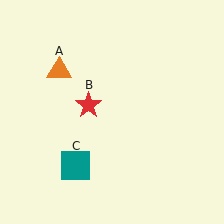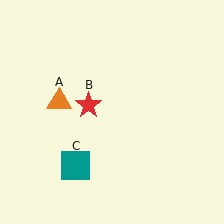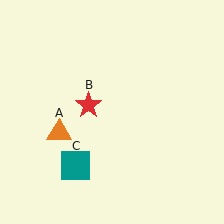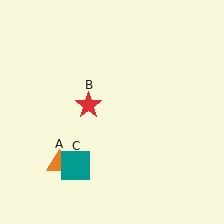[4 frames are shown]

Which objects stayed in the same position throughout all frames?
Red star (object B) and teal square (object C) remained stationary.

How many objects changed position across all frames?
1 object changed position: orange triangle (object A).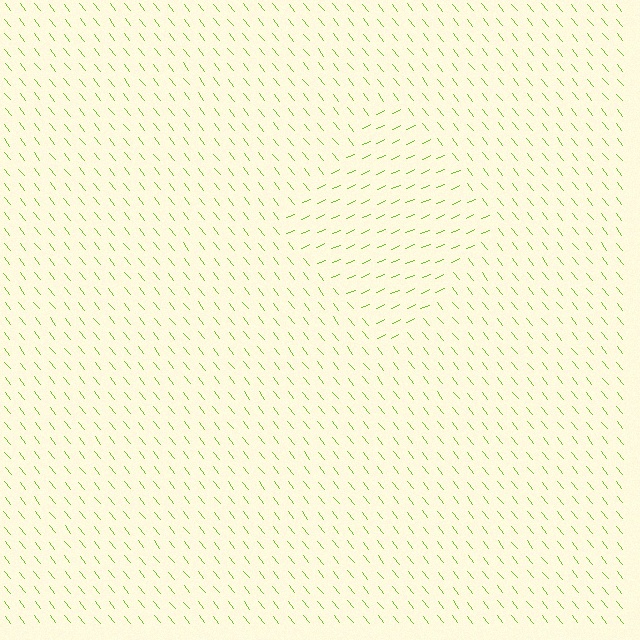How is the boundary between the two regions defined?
The boundary is defined purely by a change in line orientation (approximately 75 degrees difference). All lines are the same color and thickness.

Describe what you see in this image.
The image is filled with small lime line segments. A diamond region in the image has lines oriented differently from the surrounding lines, creating a visible texture boundary.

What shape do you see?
I see a diamond.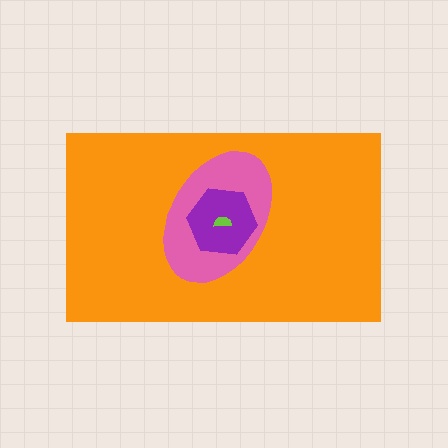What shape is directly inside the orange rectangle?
The pink ellipse.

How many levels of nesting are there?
4.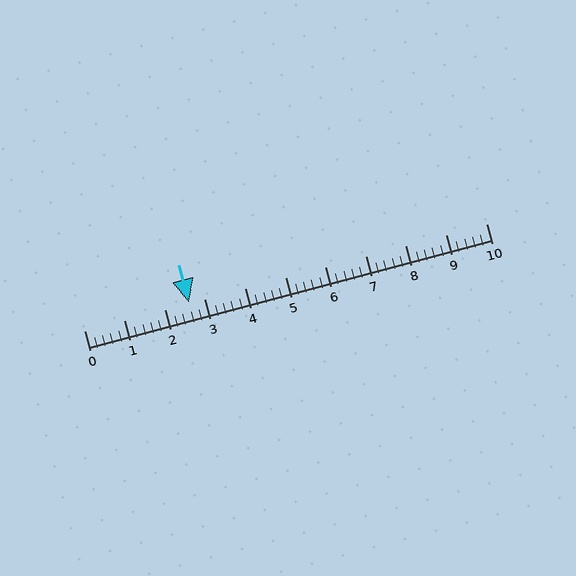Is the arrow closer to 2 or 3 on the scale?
The arrow is closer to 3.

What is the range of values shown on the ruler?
The ruler shows values from 0 to 10.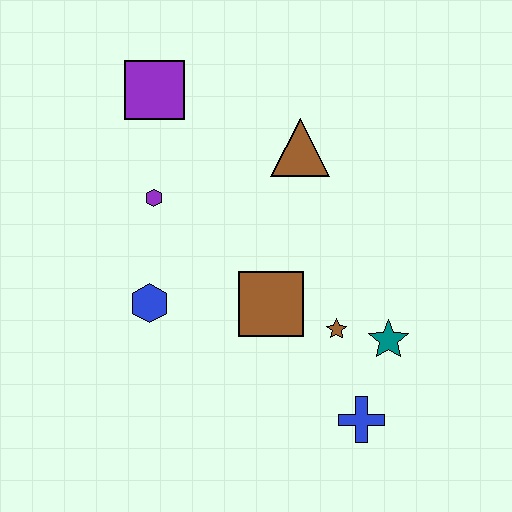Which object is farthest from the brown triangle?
The blue cross is farthest from the brown triangle.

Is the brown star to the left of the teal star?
Yes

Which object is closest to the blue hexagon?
The purple hexagon is closest to the blue hexagon.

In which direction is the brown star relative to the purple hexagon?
The brown star is to the right of the purple hexagon.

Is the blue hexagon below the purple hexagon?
Yes